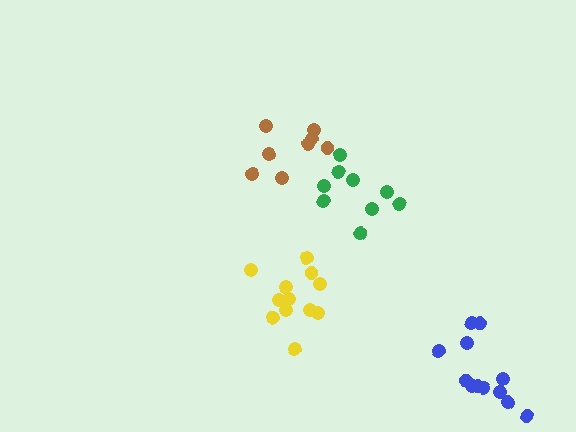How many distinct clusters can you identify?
There are 4 distinct clusters.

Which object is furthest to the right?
The blue cluster is rightmost.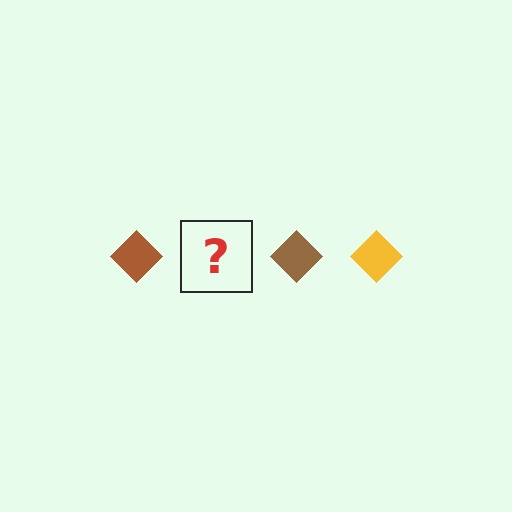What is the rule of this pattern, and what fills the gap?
The rule is that the pattern cycles through brown, yellow diamonds. The gap should be filled with a yellow diamond.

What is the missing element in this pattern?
The missing element is a yellow diamond.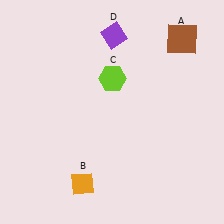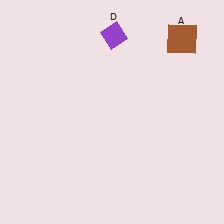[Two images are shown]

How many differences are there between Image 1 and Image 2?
There are 2 differences between the two images.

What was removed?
The orange diamond (B), the lime hexagon (C) were removed in Image 2.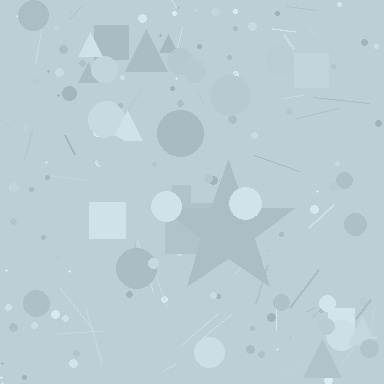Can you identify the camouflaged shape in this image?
The camouflaged shape is a star.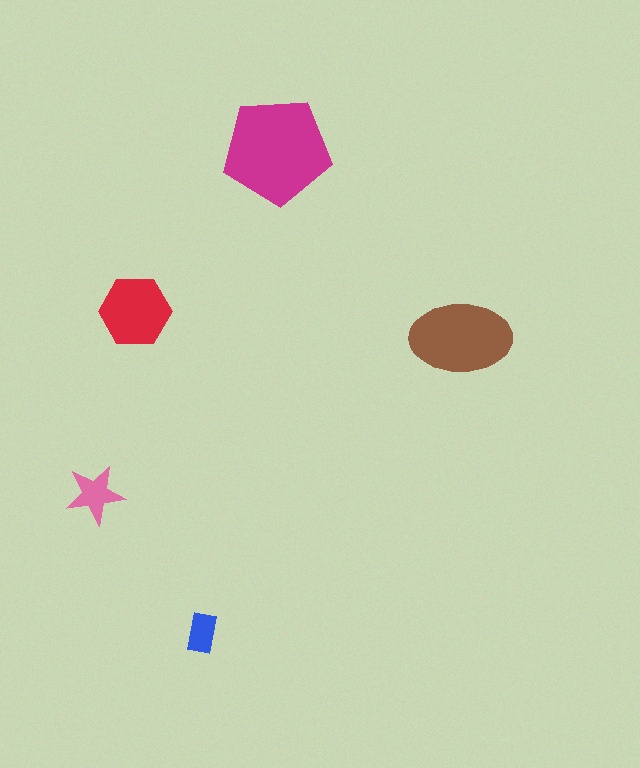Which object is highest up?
The magenta pentagon is topmost.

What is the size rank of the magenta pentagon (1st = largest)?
1st.